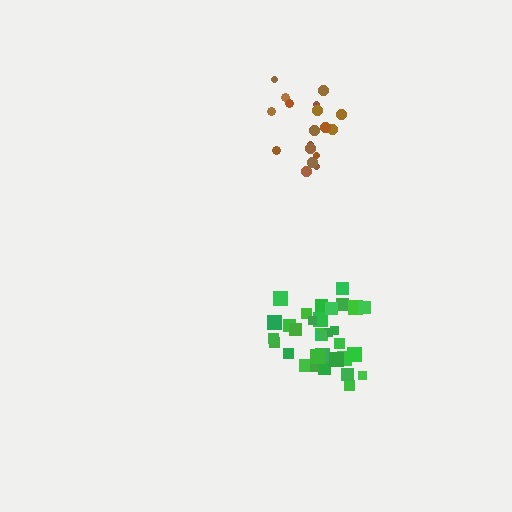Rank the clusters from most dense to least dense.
green, brown.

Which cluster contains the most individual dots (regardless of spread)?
Green (35).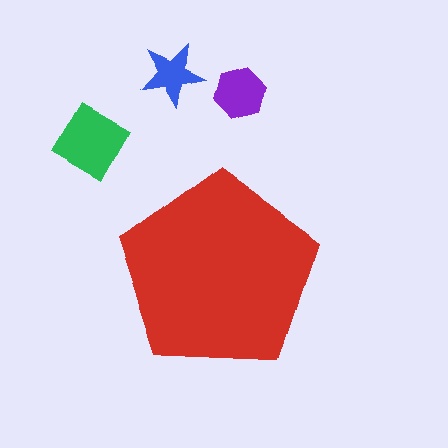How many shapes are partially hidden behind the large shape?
0 shapes are partially hidden.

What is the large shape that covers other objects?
A red pentagon.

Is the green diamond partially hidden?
No, the green diamond is fully visible.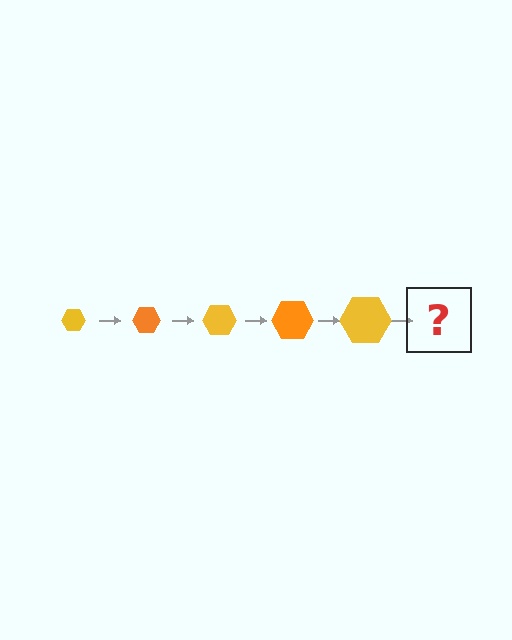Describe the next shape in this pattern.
It should be an orange hexagon, larger than the previous one.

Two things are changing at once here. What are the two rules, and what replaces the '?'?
The two rules are that the hexagon grows larger each step and the color cycles through yellow and orange. The '?' should be an orange hexagon, larger than the previous one.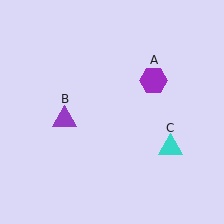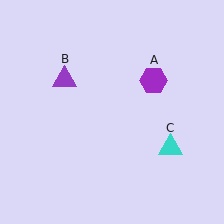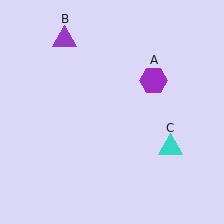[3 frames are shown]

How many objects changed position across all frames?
1 object changed position: purple triangle (object B).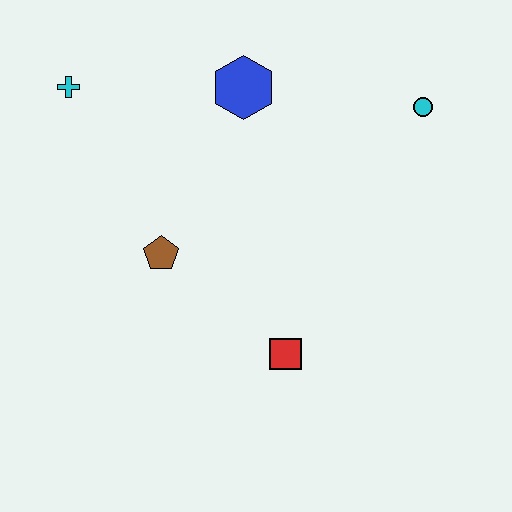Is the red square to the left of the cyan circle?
Yes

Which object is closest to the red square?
The brown pentagon is closest to the red square.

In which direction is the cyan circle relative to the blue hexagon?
The cyan circle is to the right of the blue hexagon.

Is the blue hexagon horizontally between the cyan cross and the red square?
Yes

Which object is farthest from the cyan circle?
The cyan cross is farthest from the cyan circle.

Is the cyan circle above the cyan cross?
No